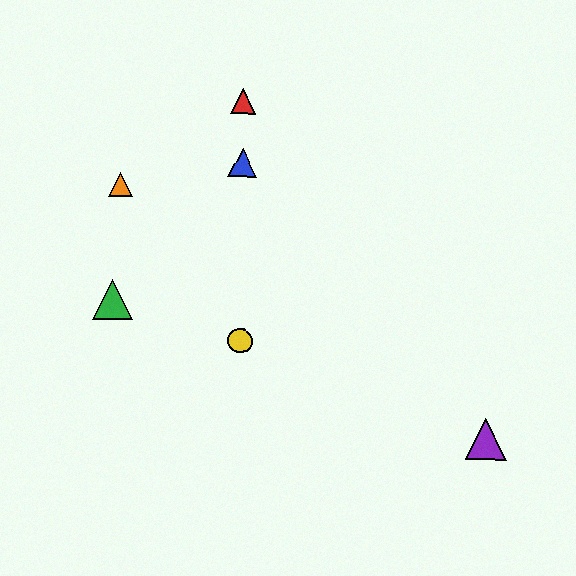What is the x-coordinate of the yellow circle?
The yellow circle is at x≈240.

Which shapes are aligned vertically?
The red triangle, the blue triangle, the yellow circle are aligned vertically.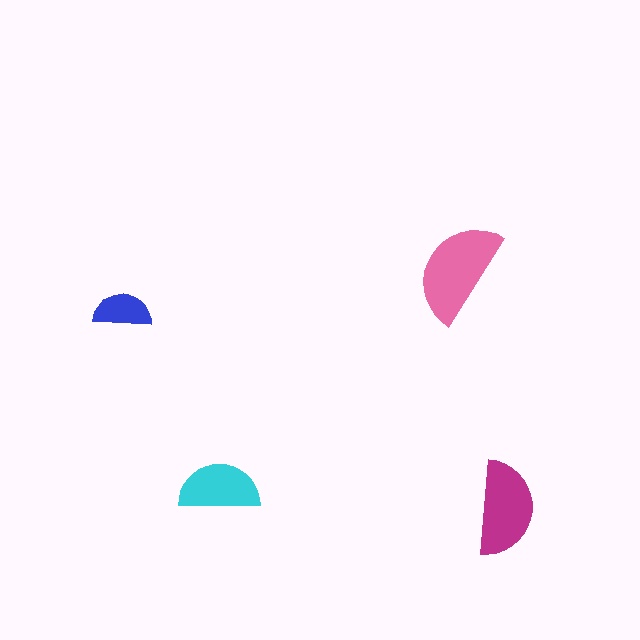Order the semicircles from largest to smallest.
the pink one, the magenta one, the cyan one, the blue one.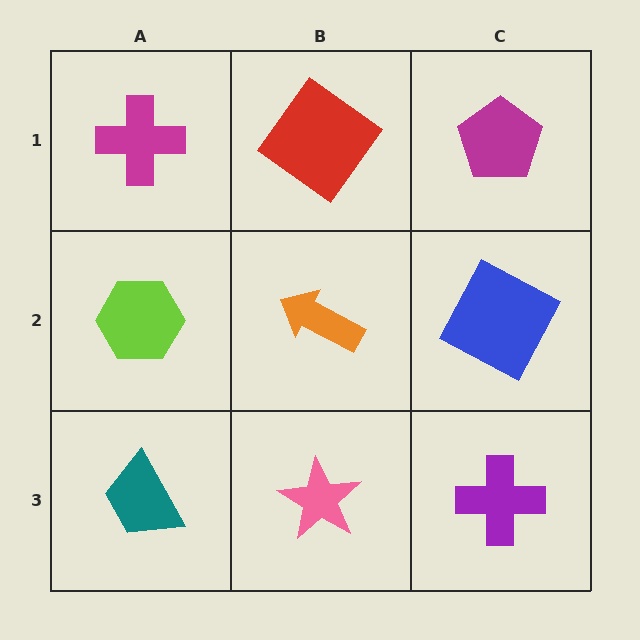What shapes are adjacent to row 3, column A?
A lime hexagon (row 2, column A), a pink star (row 3, column B).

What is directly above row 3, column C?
A blue square.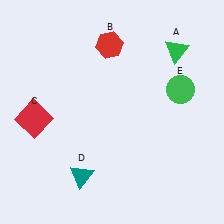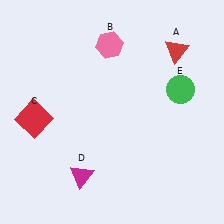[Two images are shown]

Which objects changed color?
A changed from green to red. B changed from red to pink. D changed from teal to magenta.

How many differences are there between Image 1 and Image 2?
There are 3 differences between the two images.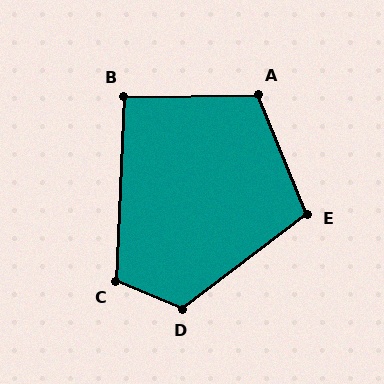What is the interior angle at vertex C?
Approximately 110 degrees (obtuse).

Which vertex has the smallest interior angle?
B, at approximately 93 degrees.